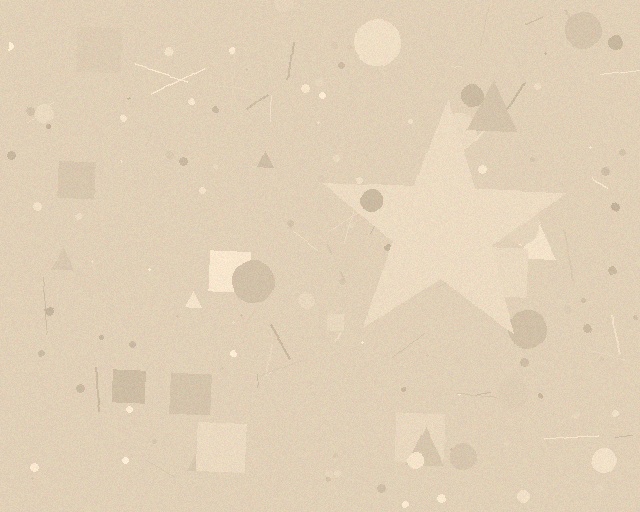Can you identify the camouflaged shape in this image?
The camouflaged shape is a star.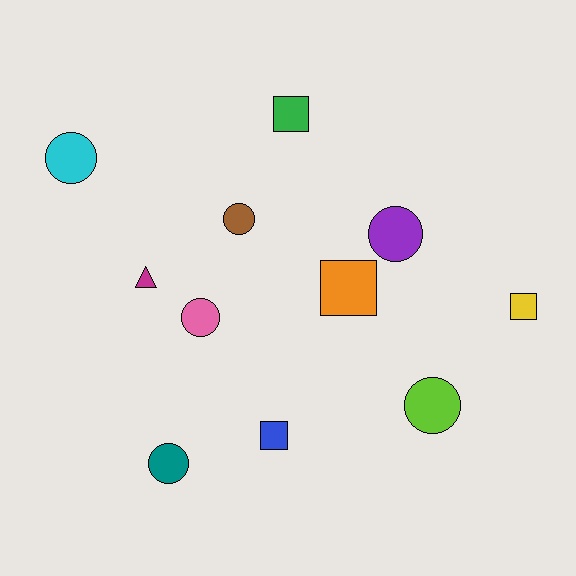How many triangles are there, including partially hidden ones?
There is 1 triangle.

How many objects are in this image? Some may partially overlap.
There are 11 objects.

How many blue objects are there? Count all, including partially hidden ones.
There is 1 blue object.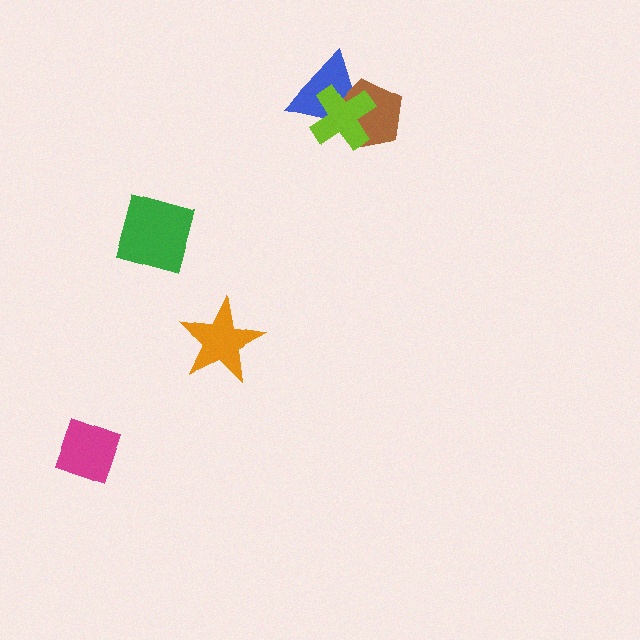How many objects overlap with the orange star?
0 objects overlap with the orange star.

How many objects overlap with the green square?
0 objects overlap with the green square.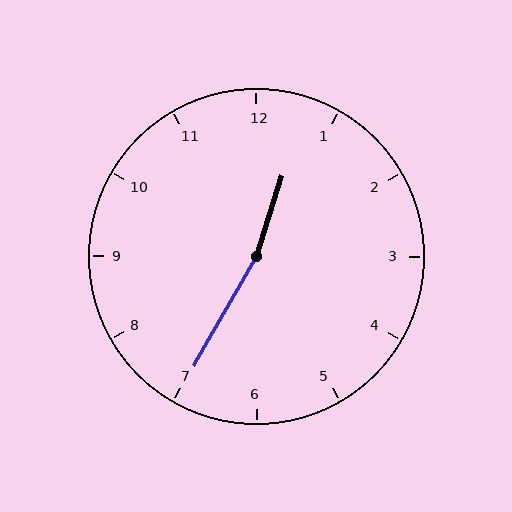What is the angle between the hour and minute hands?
Approximately 168 degrees.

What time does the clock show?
12:35.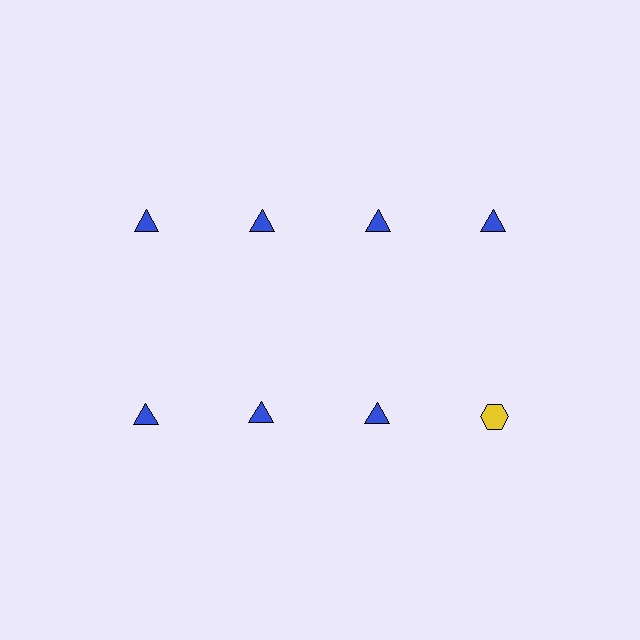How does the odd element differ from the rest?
It differs in both color (yellow instead of blue) and shape (hexagon instead of triangle).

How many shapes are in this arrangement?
There are 8 shapes arranged in a grid pattern.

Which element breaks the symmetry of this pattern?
The yellow hexagon in the second row, second from right column breaks the symmetry. All other shapes are blue triangles.